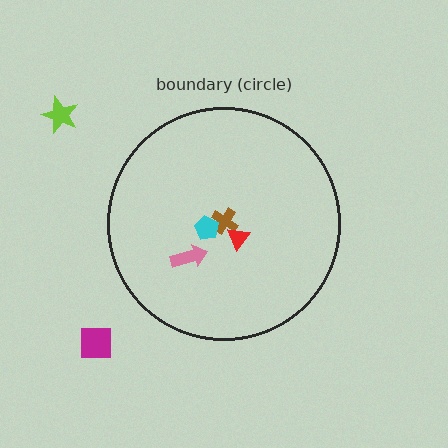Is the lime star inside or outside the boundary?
Outside.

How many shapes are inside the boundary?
4 inside, 2 outside.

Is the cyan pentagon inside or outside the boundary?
Inside.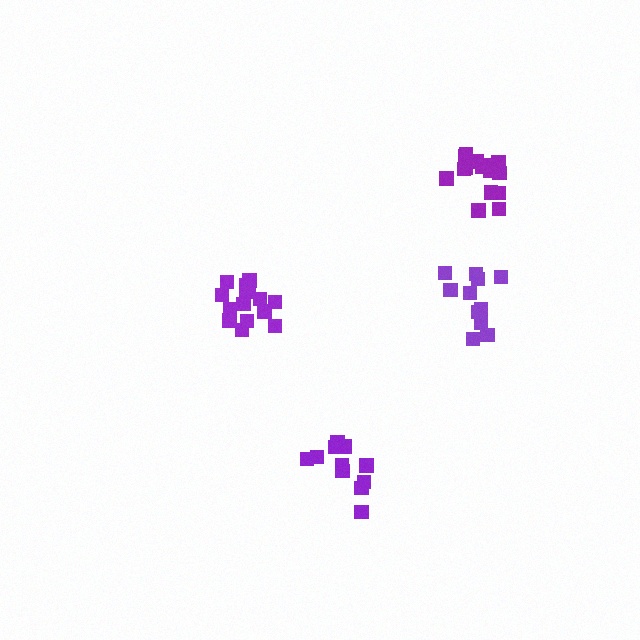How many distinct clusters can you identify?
There are 4 distinct clusters.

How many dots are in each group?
Group 1: 15 dots, Group 2: 11 dots, Group 3: 15 dots, Group 4: 11 dots (52 total).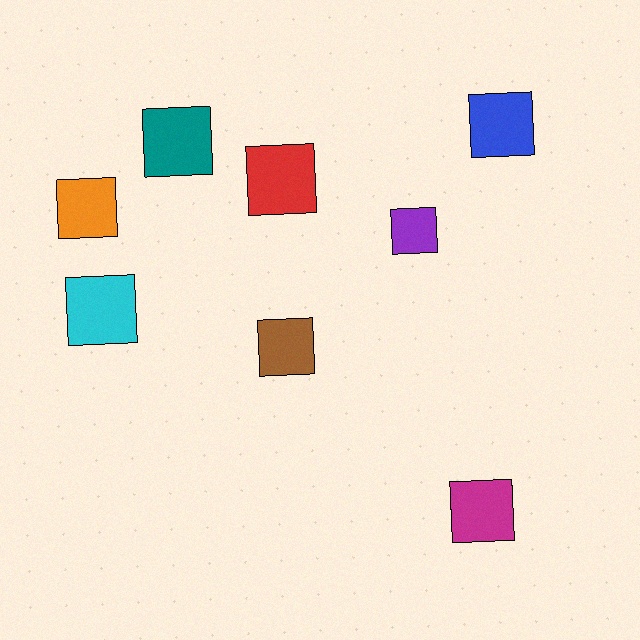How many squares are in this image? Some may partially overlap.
There are 8 squares.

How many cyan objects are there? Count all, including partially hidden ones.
There is 1 cyan object.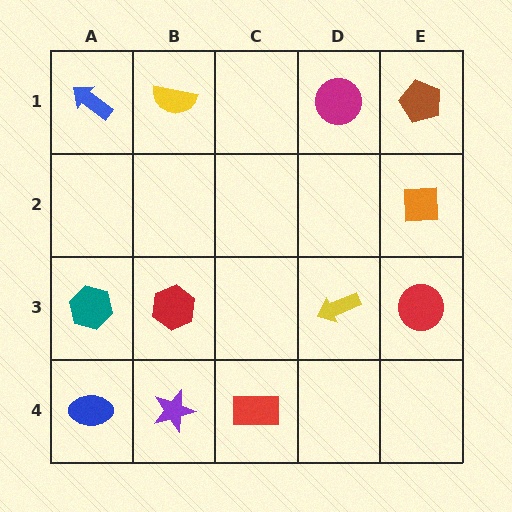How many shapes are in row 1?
4 shapes.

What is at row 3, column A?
A teal hexagon.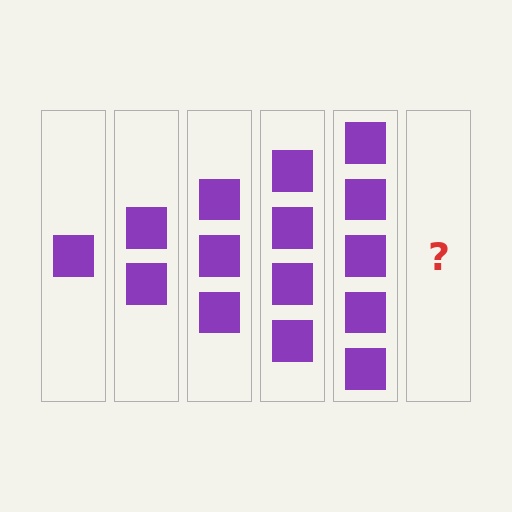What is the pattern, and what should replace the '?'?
The pattern is that each step adds one more square. The '?' should be 6 squares.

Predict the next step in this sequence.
The next step is 6 squares.